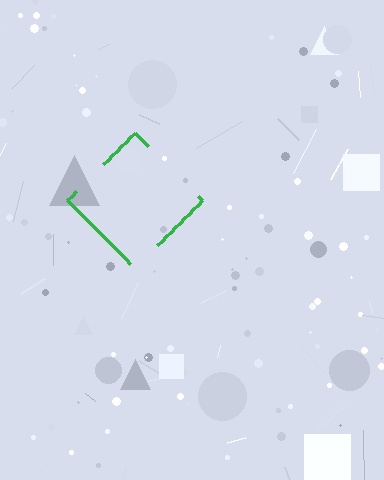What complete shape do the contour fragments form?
The contour fragments form a diamond.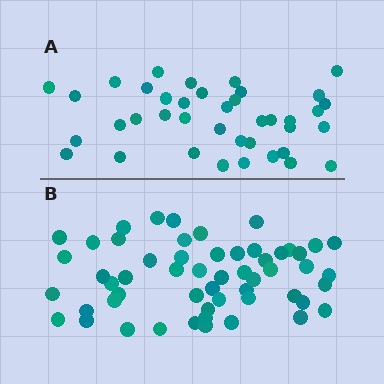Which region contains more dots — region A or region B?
Region B (the bottom region) has more dots.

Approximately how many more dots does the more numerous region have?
Region B has approximately 15 more dots than region A.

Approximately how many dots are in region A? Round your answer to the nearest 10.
About 40 dots. (The exact count is 39, which rounds to 40.)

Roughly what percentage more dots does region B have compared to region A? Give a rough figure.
About 40% more.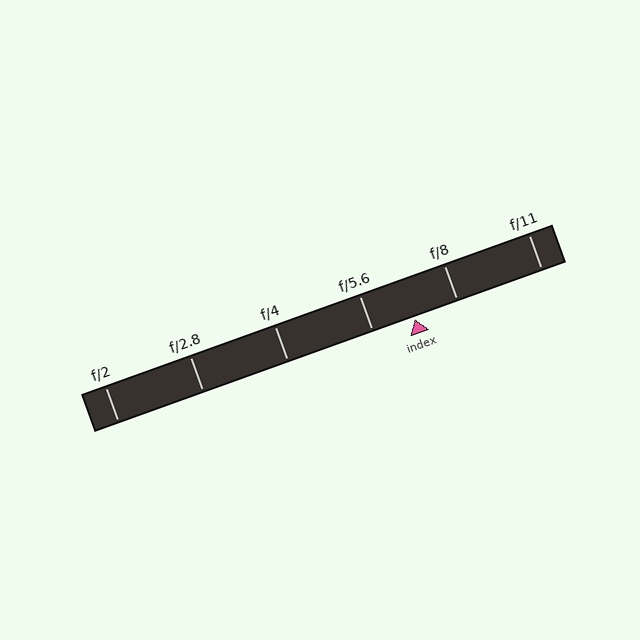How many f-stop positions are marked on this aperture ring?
There are 6 f-stop positions marked.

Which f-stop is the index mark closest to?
The index mark is closest to f/5.6.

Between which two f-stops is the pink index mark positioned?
The index mark is between f/5.6 and f/8.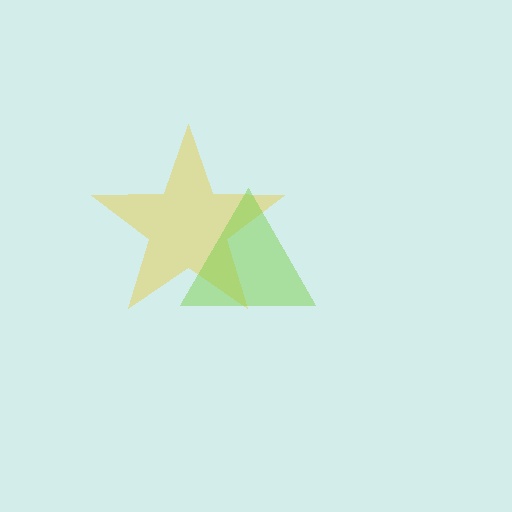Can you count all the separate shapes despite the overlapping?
Yes, there are 2 separate shapes.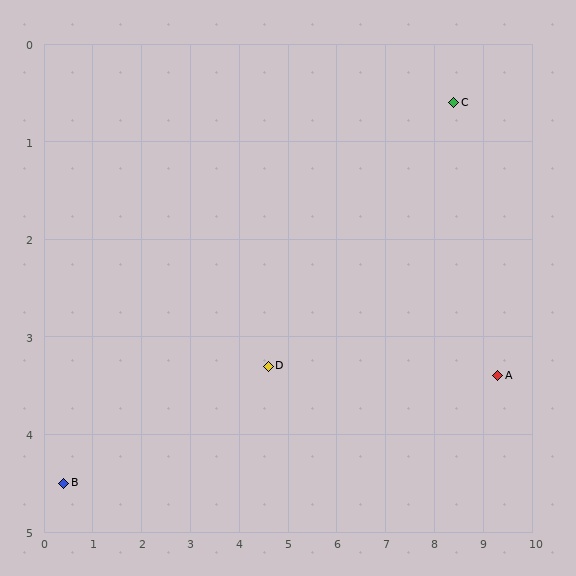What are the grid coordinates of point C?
Point C is at approximately (8.4, 0.6).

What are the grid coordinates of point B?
Point B is at approximately (0.4, 4.5).